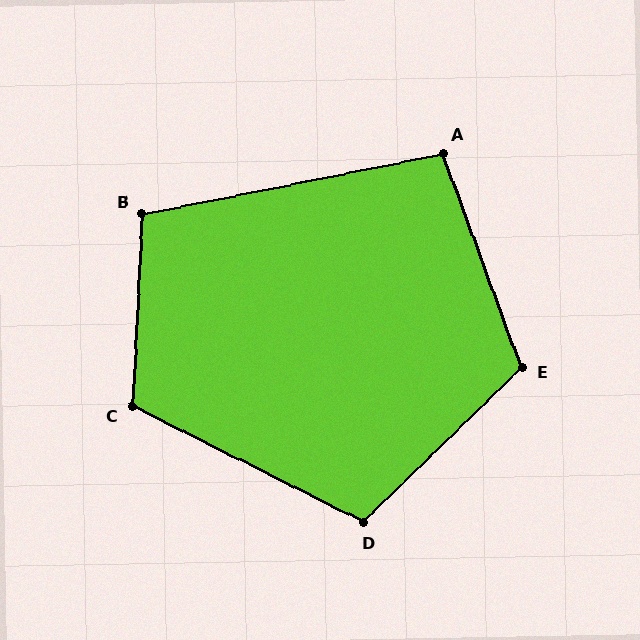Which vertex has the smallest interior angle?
A, at approximately 99 degrees.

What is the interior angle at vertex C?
Approximately 114 degrees (obtuse).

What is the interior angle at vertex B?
Approximately 104 degrees (obtuse).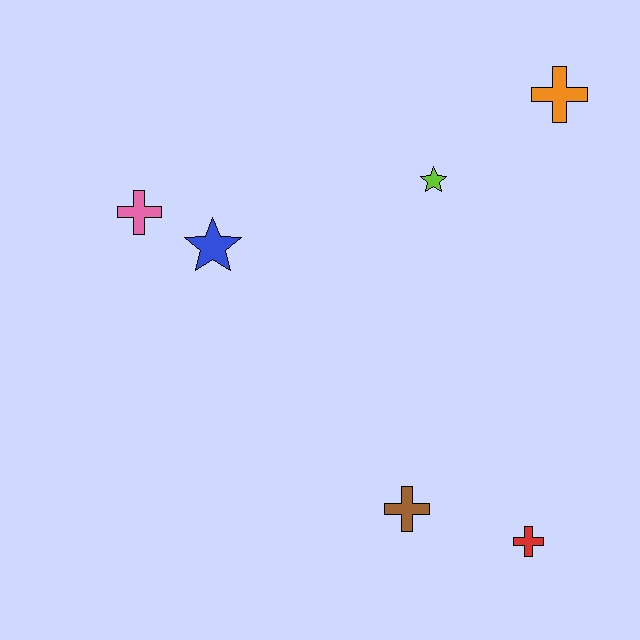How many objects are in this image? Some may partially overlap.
There are 6 objects.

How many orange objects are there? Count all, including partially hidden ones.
There is 1 orange object.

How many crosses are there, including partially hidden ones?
There are 4 crosses.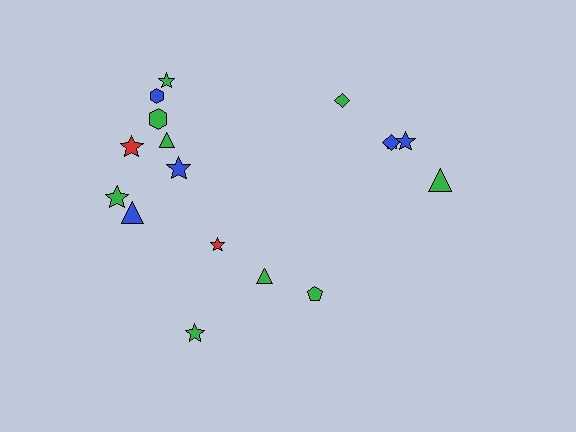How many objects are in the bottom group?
There are 4 objects.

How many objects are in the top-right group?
There are 5 objects.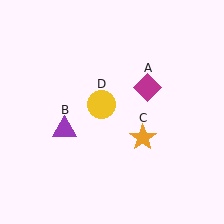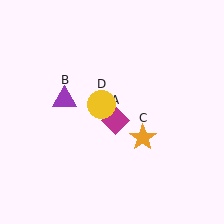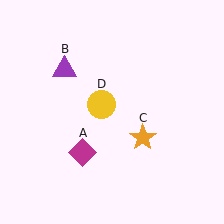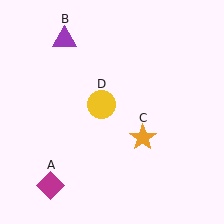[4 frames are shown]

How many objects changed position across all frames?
2 objects changed position: magenta diamond (object A), purple triangle (object B).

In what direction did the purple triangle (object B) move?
The purple triangle (object B) moved up.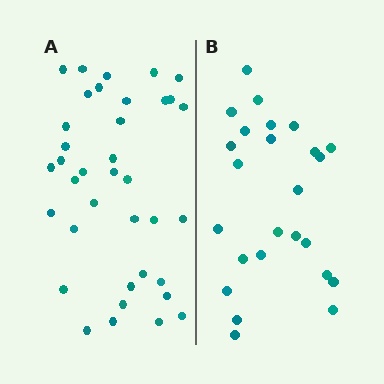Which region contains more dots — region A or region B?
Region A (the left region) has more dots.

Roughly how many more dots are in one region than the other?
Region A has roughly 12 or so more dots than region B.